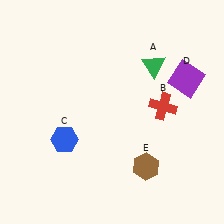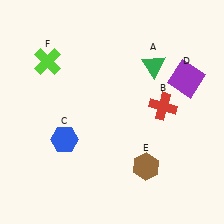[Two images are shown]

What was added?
A lime cross (F) was added in Image 2.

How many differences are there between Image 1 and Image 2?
There is 1 difference between the two images.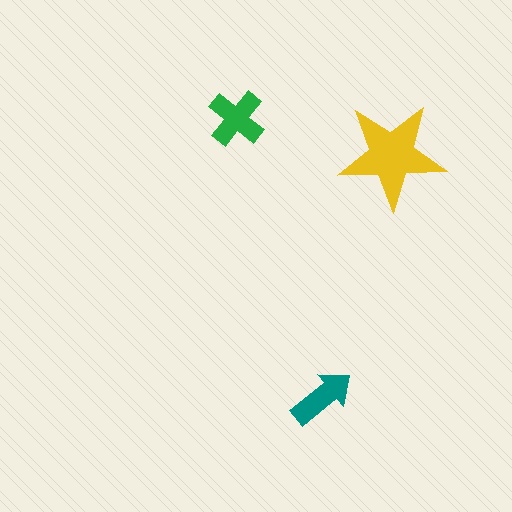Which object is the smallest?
The teal arrow.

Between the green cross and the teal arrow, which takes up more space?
The green cross.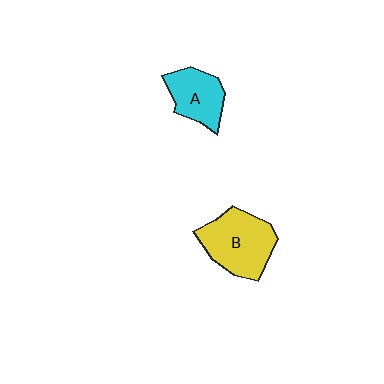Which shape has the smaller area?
Shape A (cyan).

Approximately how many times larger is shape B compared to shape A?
Approximately 1.5 times.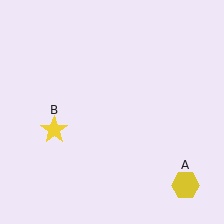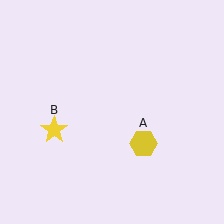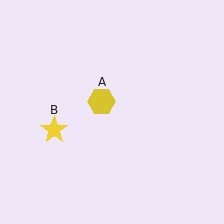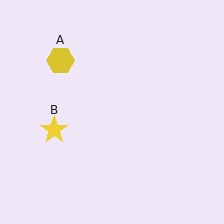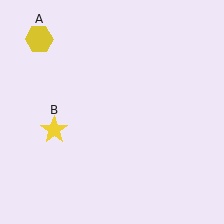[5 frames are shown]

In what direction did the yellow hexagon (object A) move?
The yellow hexagon (object A) moved up and to the left.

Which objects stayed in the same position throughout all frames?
Yellow star (object B) remained stationary.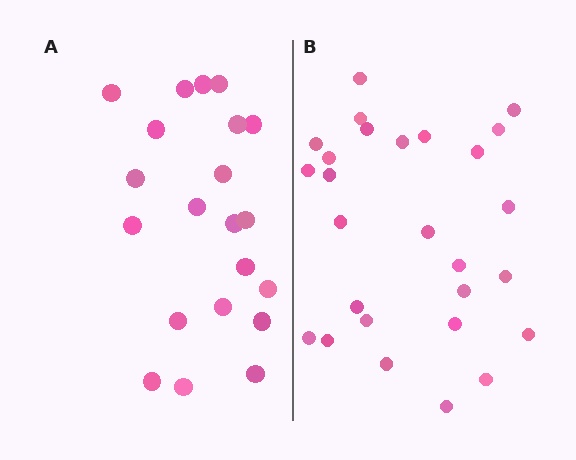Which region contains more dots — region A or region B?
Region B (the right region) has more dots.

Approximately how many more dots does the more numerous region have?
Region B has about 6 more dots than region A.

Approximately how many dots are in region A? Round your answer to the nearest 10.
About 20 dots. (The exact count is 21, which rounds to 20.)